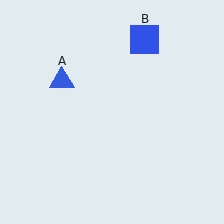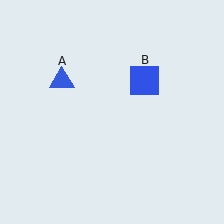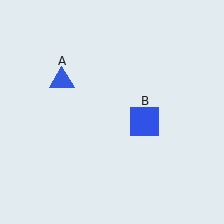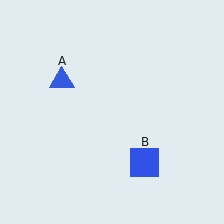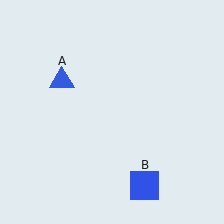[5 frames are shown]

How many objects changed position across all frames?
1 object changed position: blue square (object B).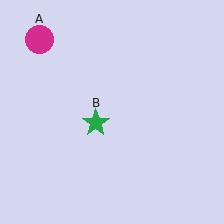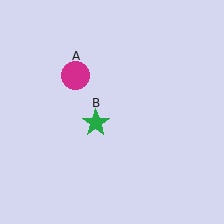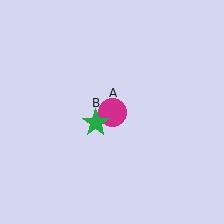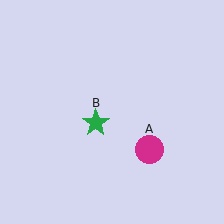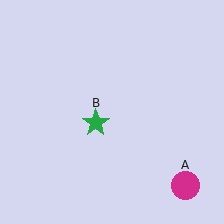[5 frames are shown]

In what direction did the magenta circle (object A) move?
The magenta circle (object A) moved down and to the right.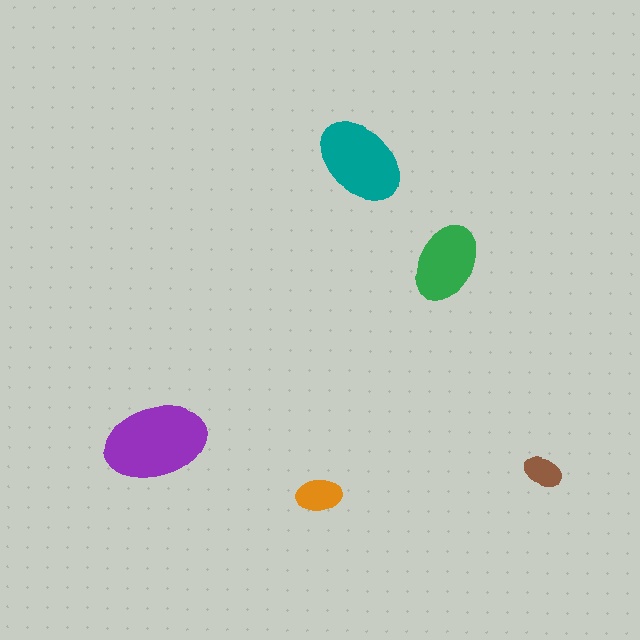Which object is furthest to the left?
The purple ellipse is leftmost.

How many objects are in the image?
There are 5 objects in the image.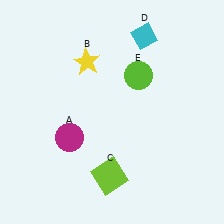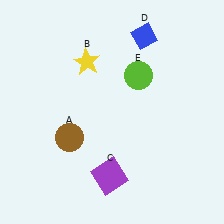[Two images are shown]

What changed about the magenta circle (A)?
In Image 1, A is magenta. In Image 2, it changed to brown.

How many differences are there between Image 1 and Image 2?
There are 3 differences between the two images.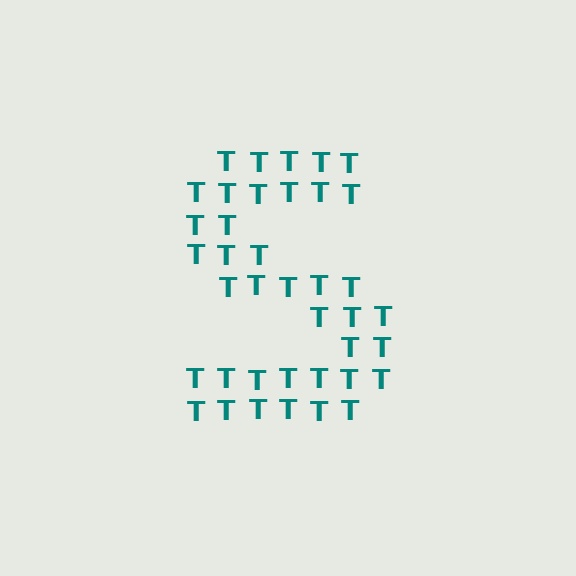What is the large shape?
The large shape is the letter S.